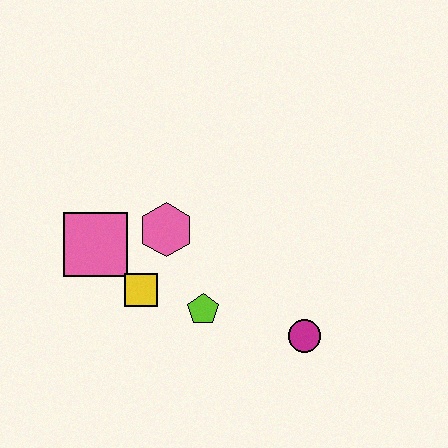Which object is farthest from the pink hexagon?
The magenta circle is farthest from the pink hexagon.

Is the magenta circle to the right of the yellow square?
Yes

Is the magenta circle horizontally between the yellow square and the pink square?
No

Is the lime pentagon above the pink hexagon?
No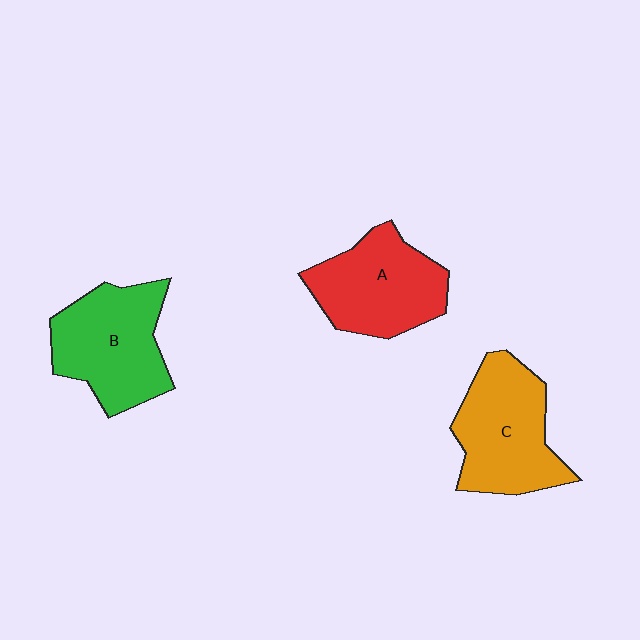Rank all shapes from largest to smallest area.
From largest to smallest: C (orange), B (green), A (red).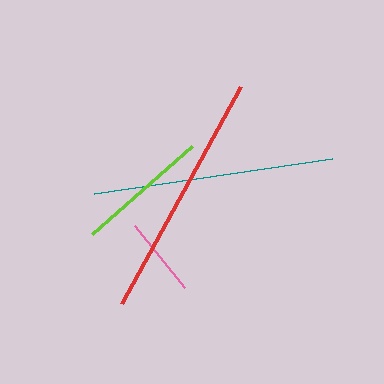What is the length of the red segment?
The red segment is approximately 247 pixels long.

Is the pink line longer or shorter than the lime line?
The lime line is longer than the pink line.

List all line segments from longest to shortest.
From longest to shortest: red, teal, lime, pink.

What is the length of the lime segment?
The lime segment is approximately 133 pixels long.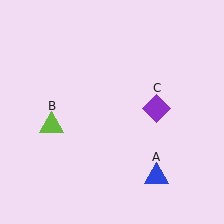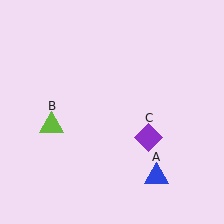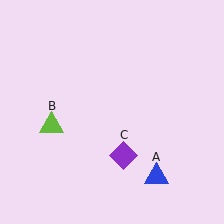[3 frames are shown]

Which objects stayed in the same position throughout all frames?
Blue triangle (object A) and lime triangle (object B) remained stationary.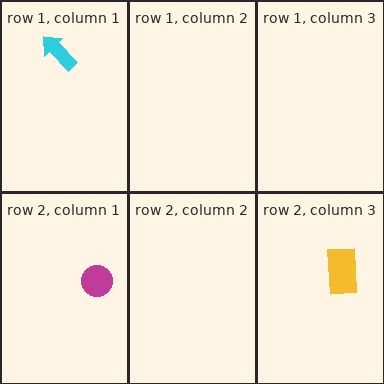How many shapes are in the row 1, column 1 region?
1.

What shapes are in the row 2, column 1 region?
The magenta circle.